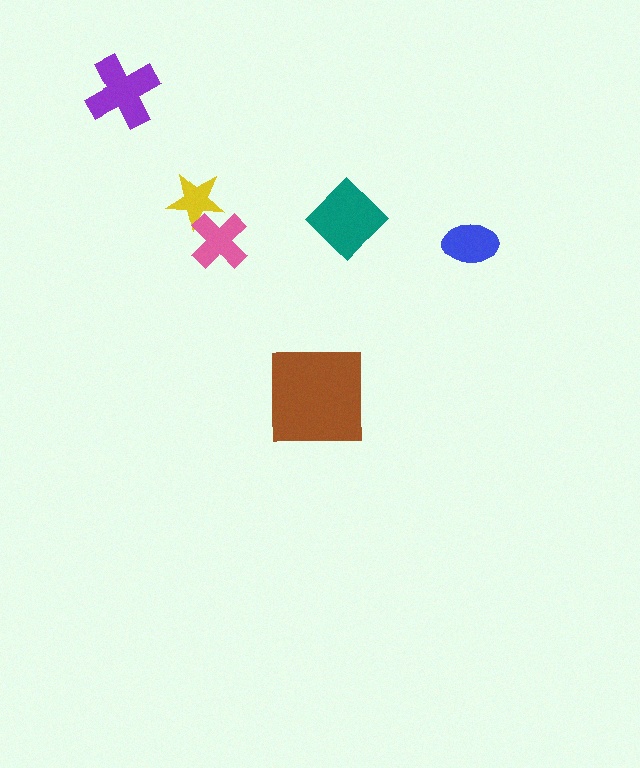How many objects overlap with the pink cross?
1 object overlaps with the pink cross.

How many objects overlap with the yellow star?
1 object overlaps with the yellow star.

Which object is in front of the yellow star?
The pink cross is in front of the yellow star.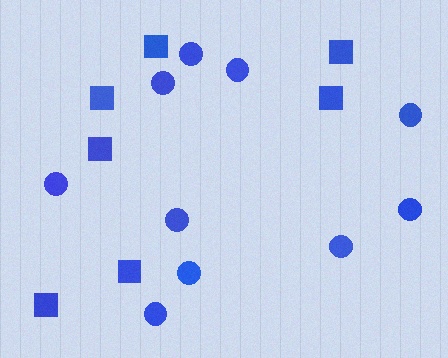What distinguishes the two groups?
There are 2 groups: one group of squares (7) and one group of circles (10).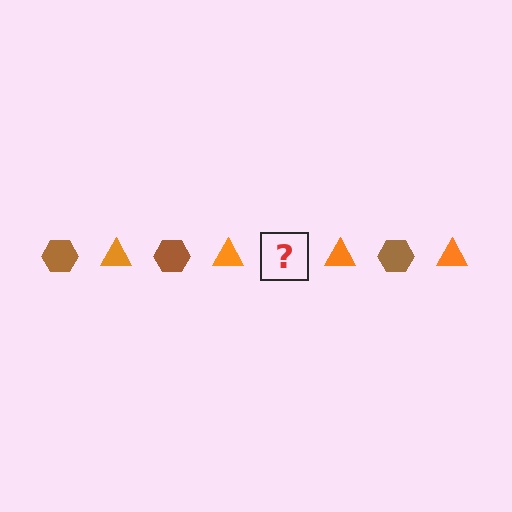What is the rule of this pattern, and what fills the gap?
The rule is that the pattern alternates between brown hexagon and orange triangle. The gap should be filled with a brown hexagon.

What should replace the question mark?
The question mark should be replaced with a brown hexagon.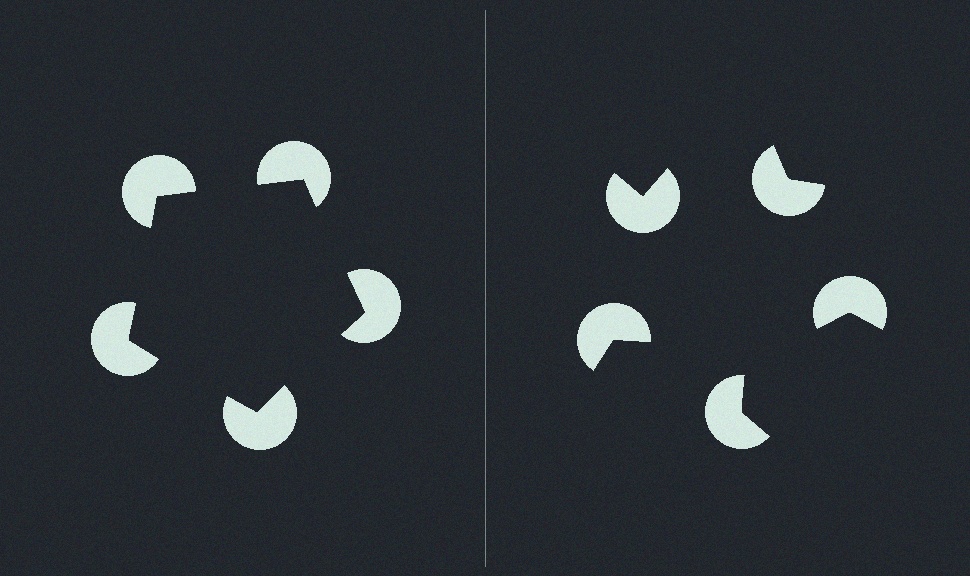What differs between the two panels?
The pac-man discs are positioned identically on both sides; only the wedge orientations differ. On the left they align to a pentagon; on the right they are misaligned.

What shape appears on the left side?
An illusory pentagon.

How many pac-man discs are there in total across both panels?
10 — 5 on each side.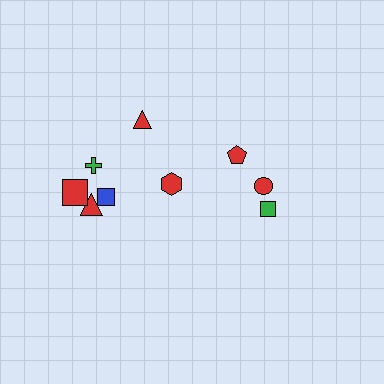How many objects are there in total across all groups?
There are 9 objects.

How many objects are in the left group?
There are 6 objects.